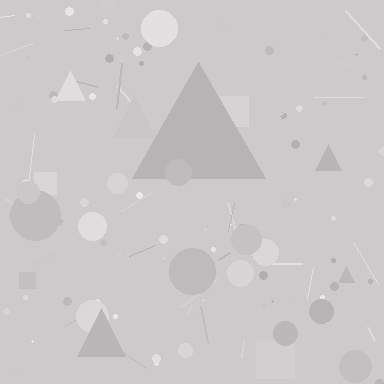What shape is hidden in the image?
A triangle is hidden in the image.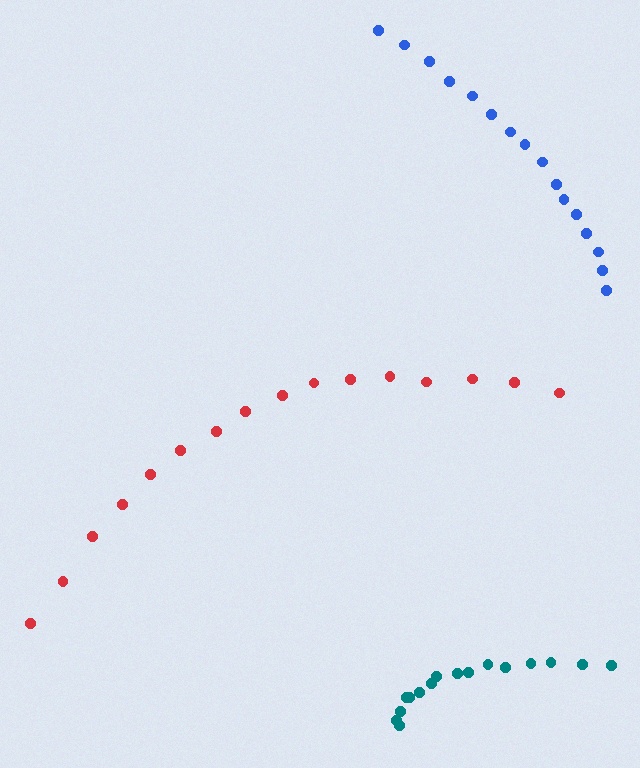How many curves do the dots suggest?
There are 3 distinct paths.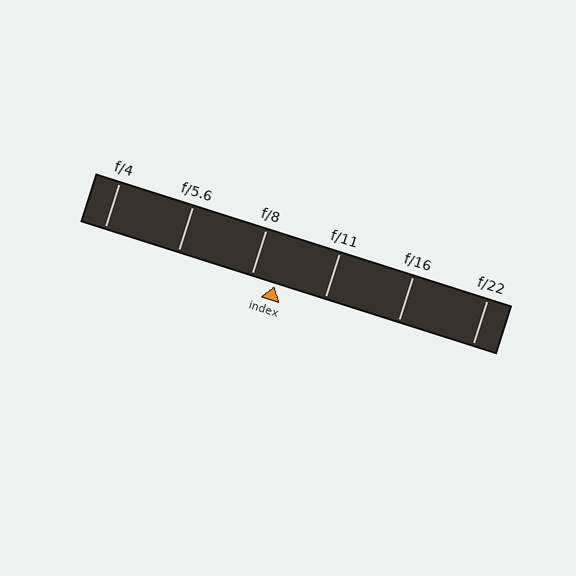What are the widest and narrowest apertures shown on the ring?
The widest aperture shown is f/4 and the narrowest is f/22.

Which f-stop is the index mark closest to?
The index mark is closest to f/8.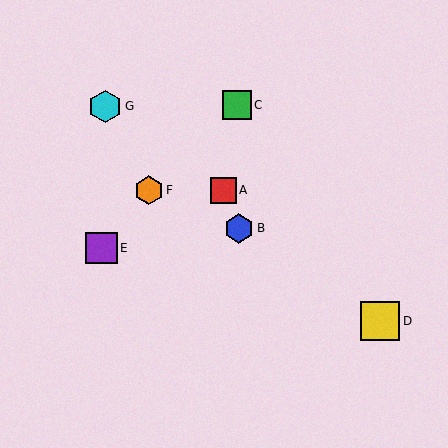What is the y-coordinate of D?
Object D is at y≈321.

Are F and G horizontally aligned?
No, F is at y≈190 and G is at y≈106.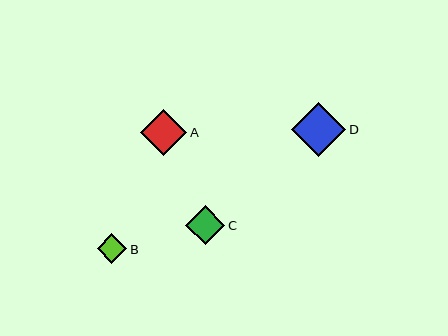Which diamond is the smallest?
Diamond B is the smallest with a size of approximately 29 pixels.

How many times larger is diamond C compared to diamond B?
Diamond C is approximately 1.3 times the size of diamond B.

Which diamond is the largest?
Diamond D is the largest with a size of approximately 54 pixels.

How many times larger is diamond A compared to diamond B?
Diamond A is approximately 1.6 times the size of diamond B.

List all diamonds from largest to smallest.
From largest to smallest: D, A, C, B.